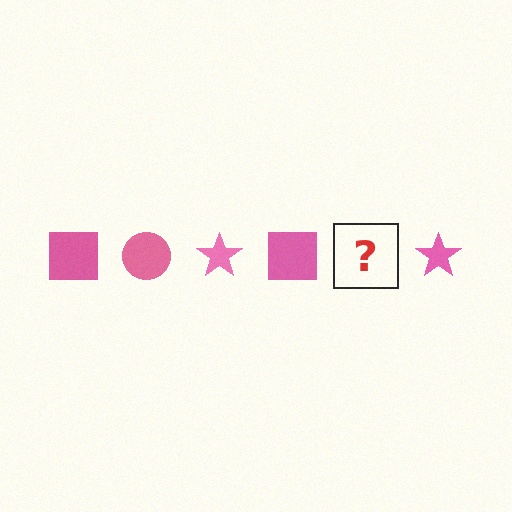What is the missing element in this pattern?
The missing element is a pink circle.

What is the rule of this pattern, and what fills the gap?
The rule is that the pattern cycles through square, circle, star shapes in pink. The gap should be filled with a pink circle.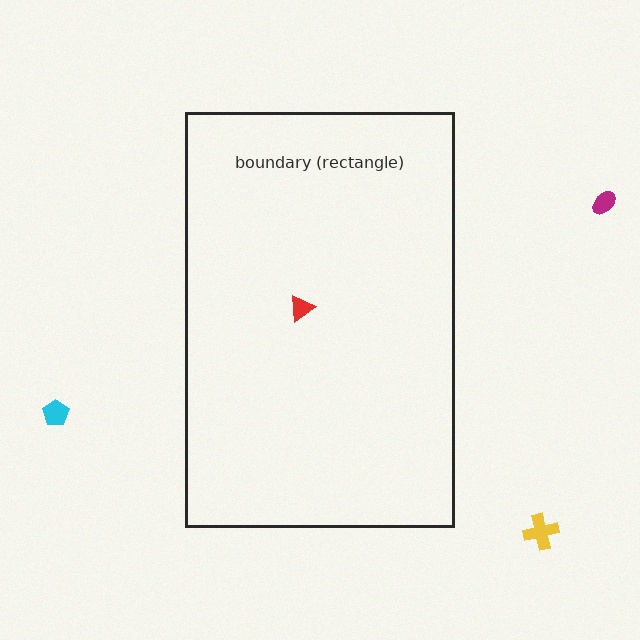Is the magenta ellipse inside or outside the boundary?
Outside.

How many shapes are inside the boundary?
1 inside, 3 outside.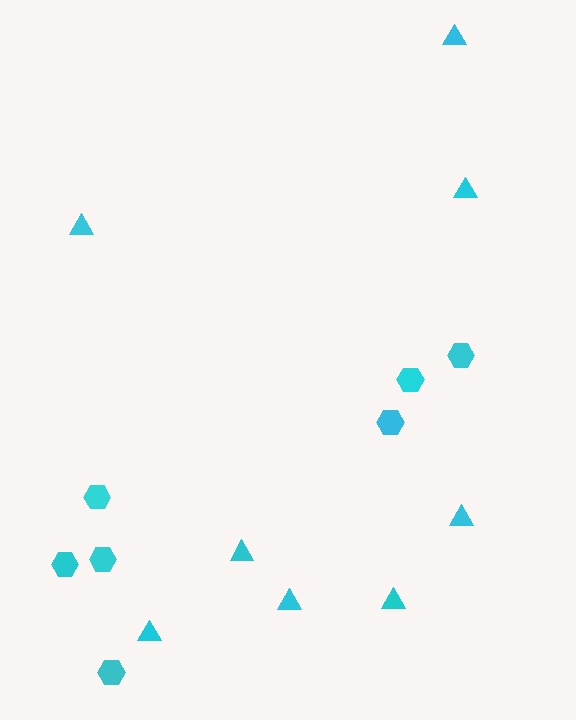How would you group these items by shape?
There are 2 groups: one group of hexagons (7) and one group of triangles (8).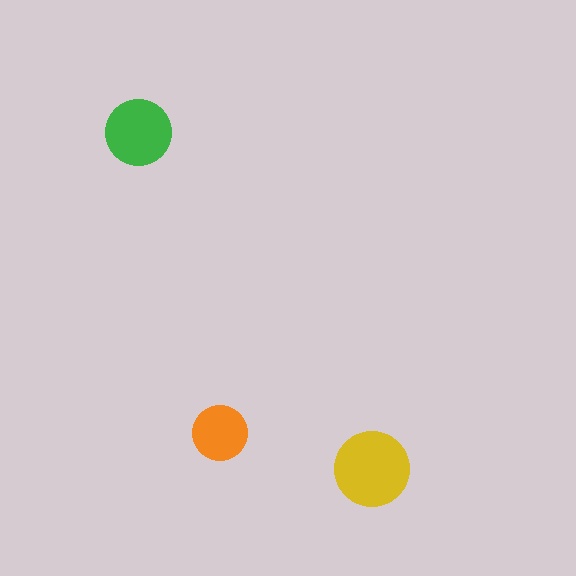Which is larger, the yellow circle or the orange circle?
The yellow one.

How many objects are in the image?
There are 3 objects in the image.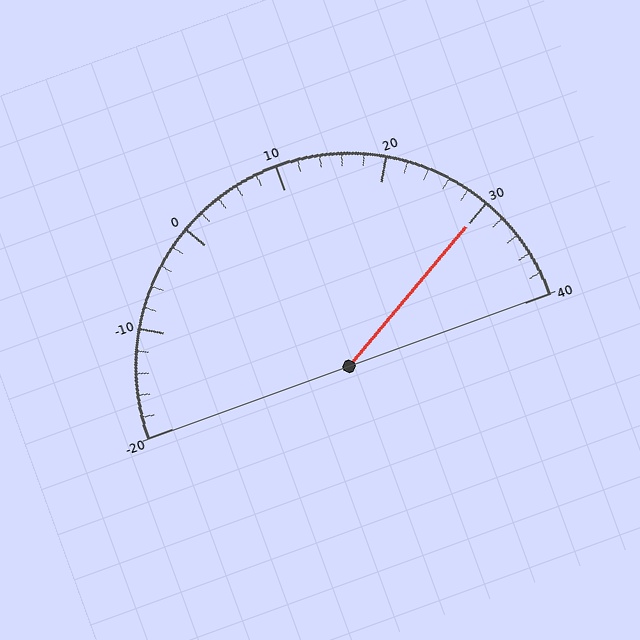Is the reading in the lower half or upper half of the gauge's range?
The reading is in the upper half of the range (-20 to 40).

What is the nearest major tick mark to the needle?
The nearest major tick mark is 30.